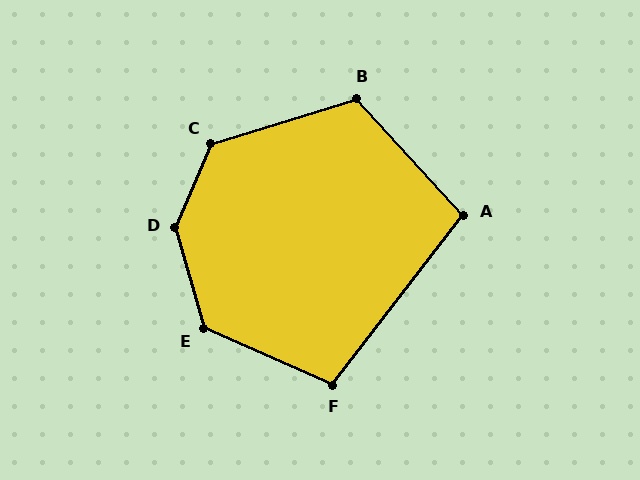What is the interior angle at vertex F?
Approximately 104 degrees (obtuse).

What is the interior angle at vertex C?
Approximately 130 degrees (obtuse).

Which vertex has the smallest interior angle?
A, at approximately 100 degrees.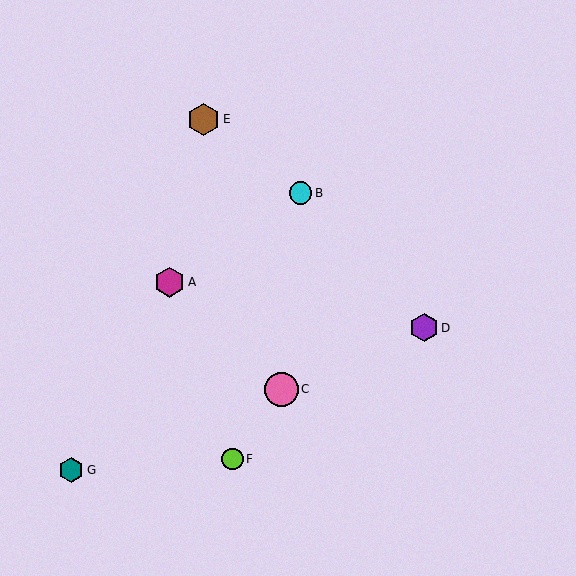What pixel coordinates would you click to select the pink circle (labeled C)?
Click at (281, 389) to select the pink circle C.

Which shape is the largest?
The pink circle (labeled C) is the largest.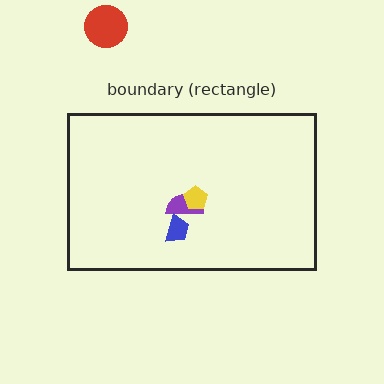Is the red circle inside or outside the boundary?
Outside.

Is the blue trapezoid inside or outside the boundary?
Inside.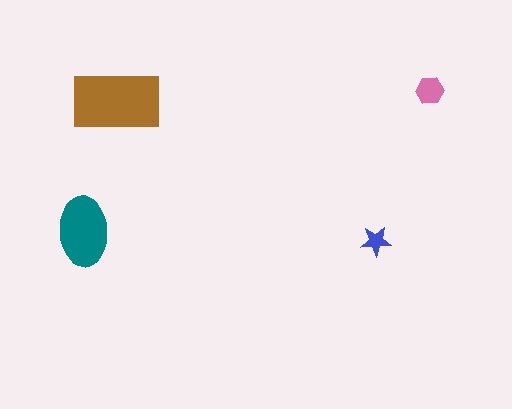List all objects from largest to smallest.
The brown rectangle, the teal ellipse, the pink hexagon, the blue star.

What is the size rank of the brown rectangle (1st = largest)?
1st.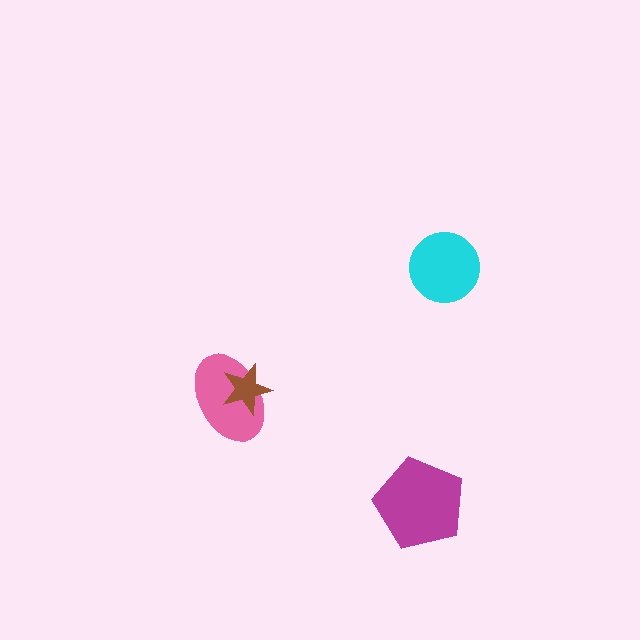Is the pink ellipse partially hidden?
Yes, it is partially covered by another shape.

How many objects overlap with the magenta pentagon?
0 objects overlap with the magenta pentagon.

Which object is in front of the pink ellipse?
The brown star is in front of the pink ellipse.